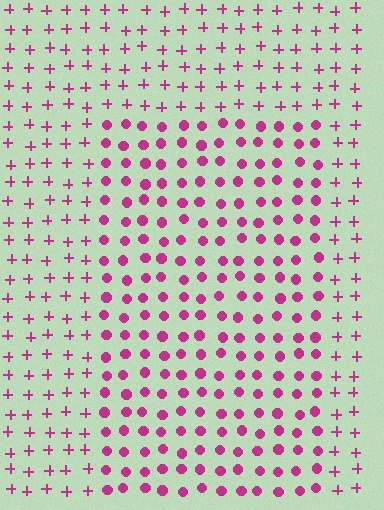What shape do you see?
I see a rectangle.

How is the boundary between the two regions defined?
The boundary is defined by a change in element shape: circles inside vs. plus signs outside. All elements share the same color and spacing.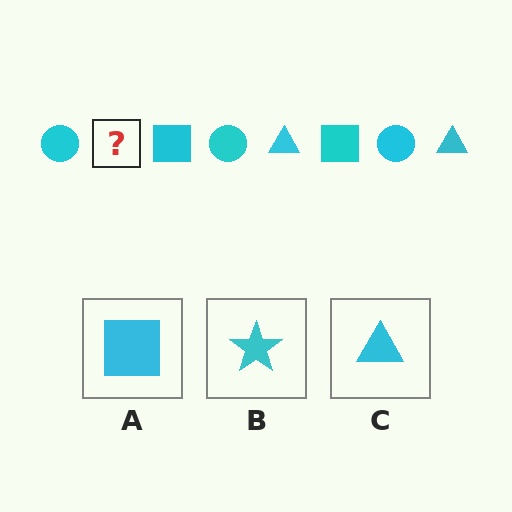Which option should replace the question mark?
Option C.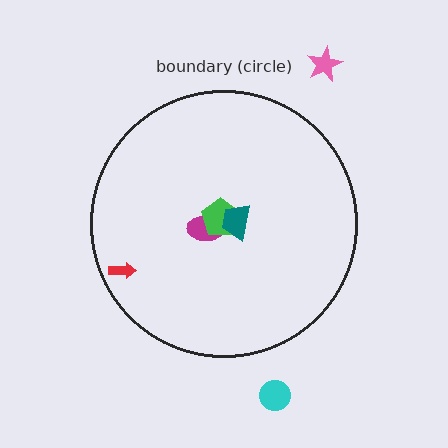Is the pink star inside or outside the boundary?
Outside.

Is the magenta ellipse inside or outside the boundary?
Inside.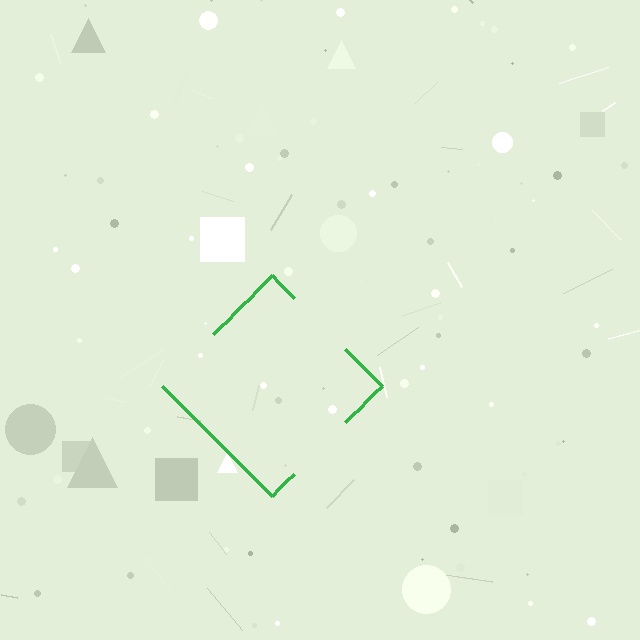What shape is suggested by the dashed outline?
The dashed outline suggests a diamond.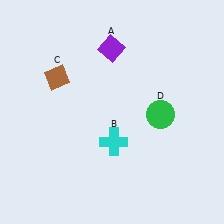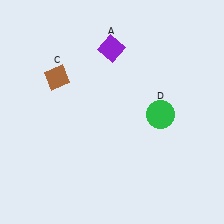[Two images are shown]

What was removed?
The cyan cross (B) was removed in Image 2.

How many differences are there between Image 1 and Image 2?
There is 1 difference between the two images.